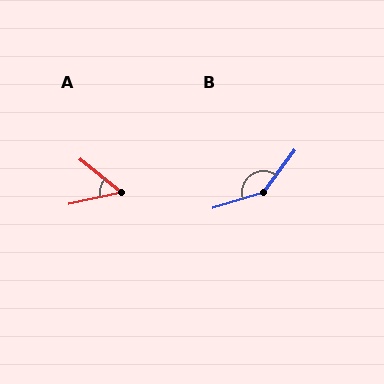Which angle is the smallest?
A, at approximately 52 degrees.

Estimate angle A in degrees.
Approximately 52 degrees.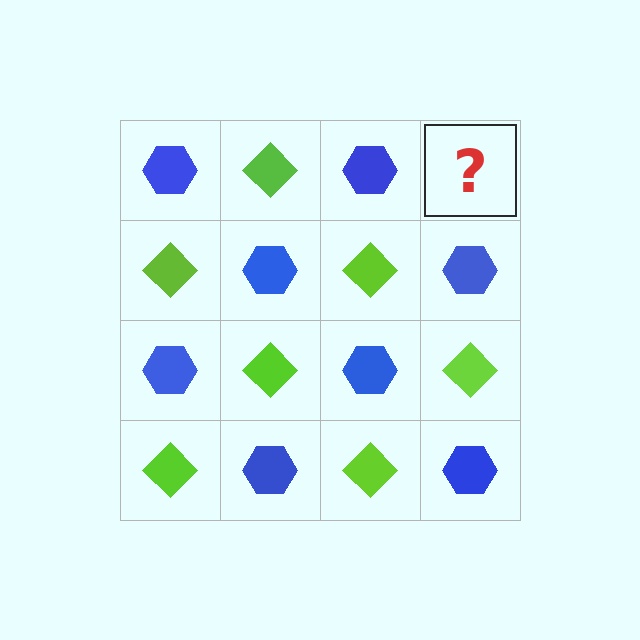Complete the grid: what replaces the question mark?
The question mark should be replaced with a lime diamond.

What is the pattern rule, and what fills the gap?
The rule is that it alternates blue hexagon and lime diamond in a checkerboard pattern. The gap should be filled with a lime diamond.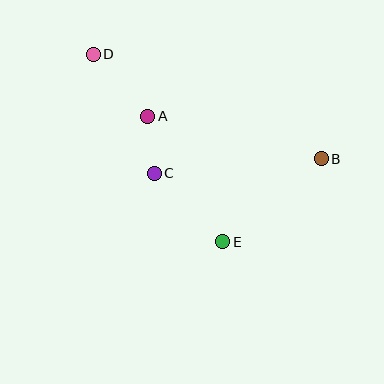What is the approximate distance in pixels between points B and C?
The distance between B and C is approximately 168 pixels.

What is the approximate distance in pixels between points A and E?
The distance between A and E is approximately 146 pixels.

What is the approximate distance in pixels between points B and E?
The distance between B and E is approximately 129 pixels.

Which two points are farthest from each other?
Points B and D are farthest from each other.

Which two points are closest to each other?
Points A and C are closest to each other.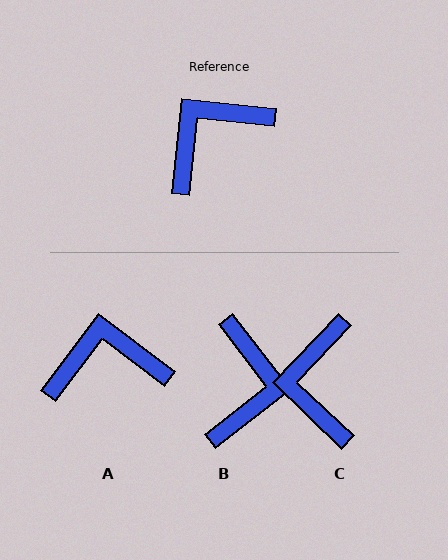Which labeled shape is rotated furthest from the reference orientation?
B, about 136 degrees away.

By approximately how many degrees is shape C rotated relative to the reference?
Approximately 53 degrees counter-clockwise.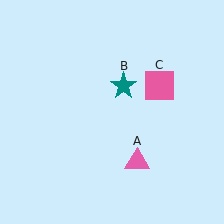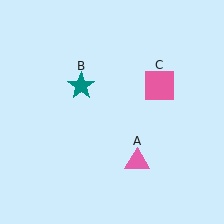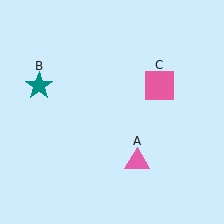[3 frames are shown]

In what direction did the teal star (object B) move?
The teal star (object B) moved left.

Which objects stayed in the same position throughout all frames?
Pink triangle (object A) and pink square (object C) remained stationary.